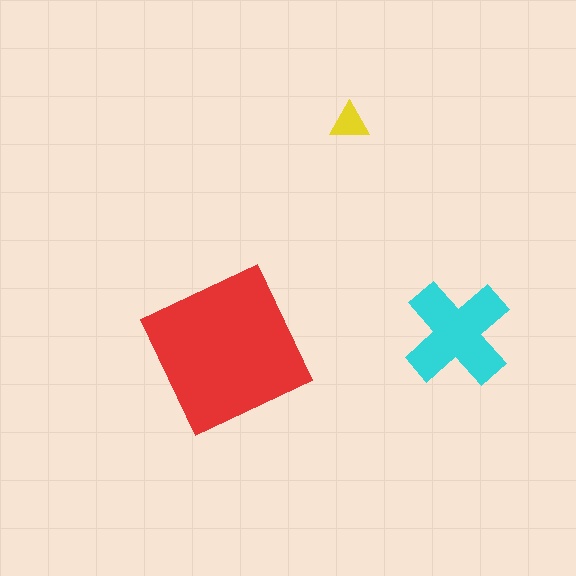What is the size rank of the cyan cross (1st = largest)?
2nd.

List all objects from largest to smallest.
The red square, the cyan cross, the yellow triangle.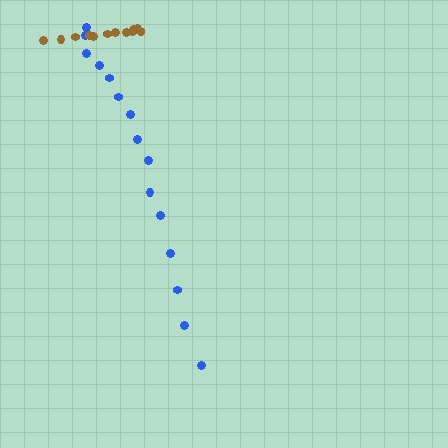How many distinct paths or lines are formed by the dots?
There are 2 distinct paths.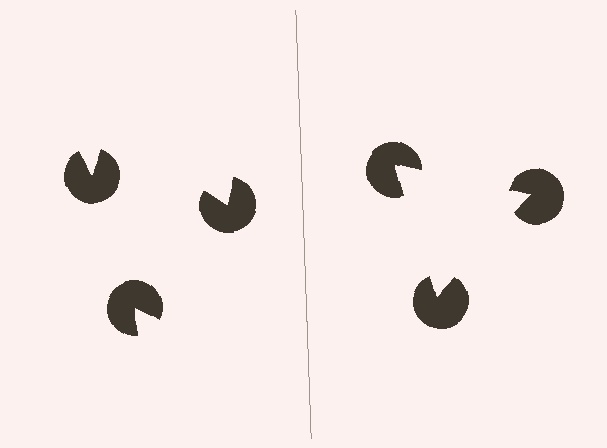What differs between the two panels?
The pac-man discs are positioned identically on both sides; only the wedge orientations differ. On the right they align to a triangle; on the left they are misaligned.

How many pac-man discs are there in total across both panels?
6 — 3 on each side.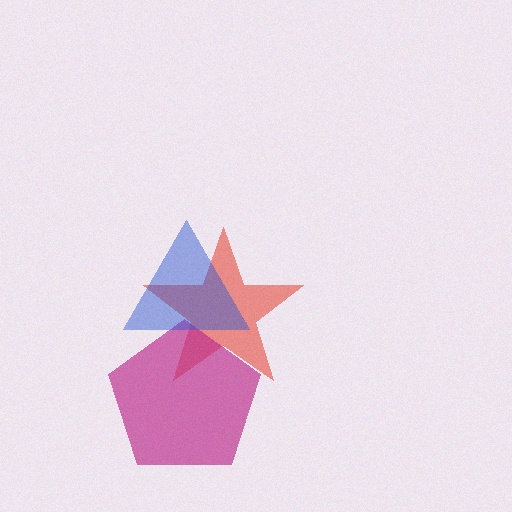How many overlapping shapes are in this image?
There are 3 overlapping shapes in the image.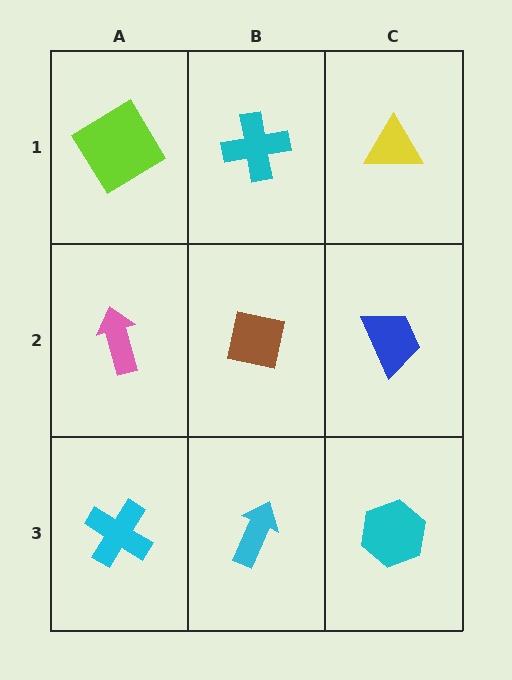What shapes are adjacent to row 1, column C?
A blue trapezoid (row 2, column C), a cyan cross (row 1, column B).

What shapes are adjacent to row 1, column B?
A brown square (row 2, column B), a lime diamond (row 1, column A), a yellow triangle (row 1, column C).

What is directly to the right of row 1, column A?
A cyan cross.